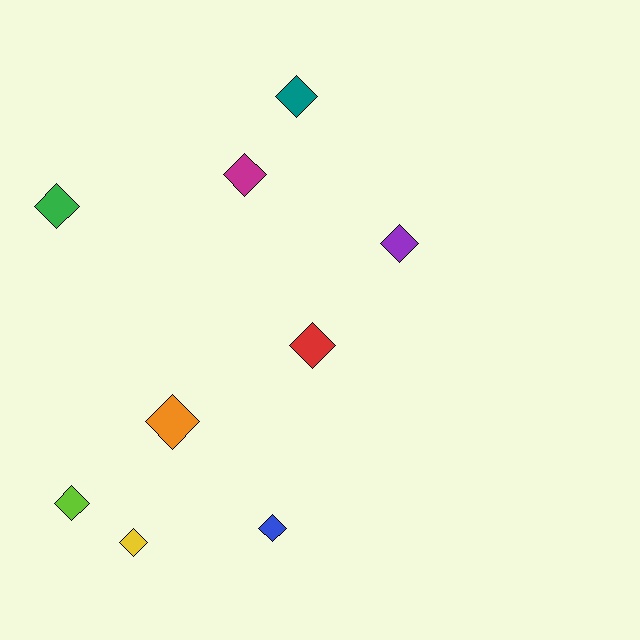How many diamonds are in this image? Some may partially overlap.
There are 9 diamonds.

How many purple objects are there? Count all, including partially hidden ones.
There is 1 purple object.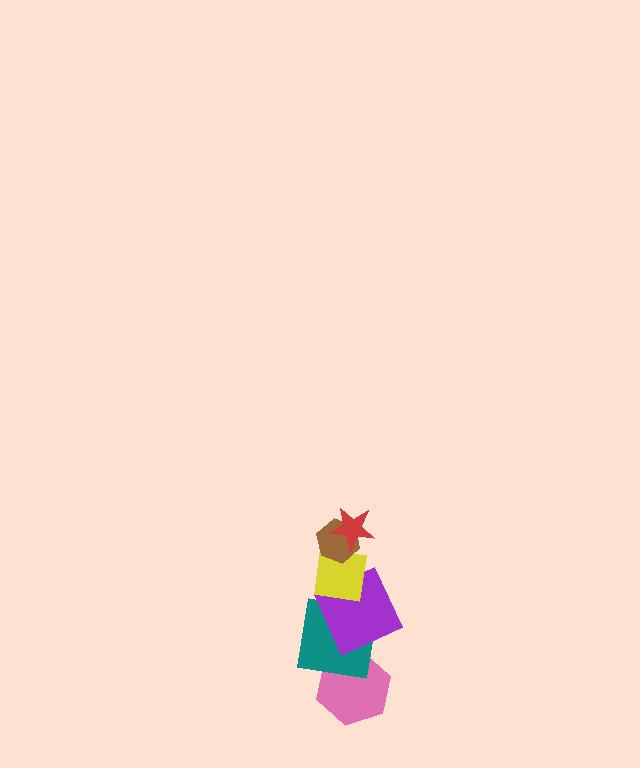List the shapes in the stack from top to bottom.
From top to bottom: the red star, the brown hexagon, the yellow square, the purple square, the teal square, the pink hexagon.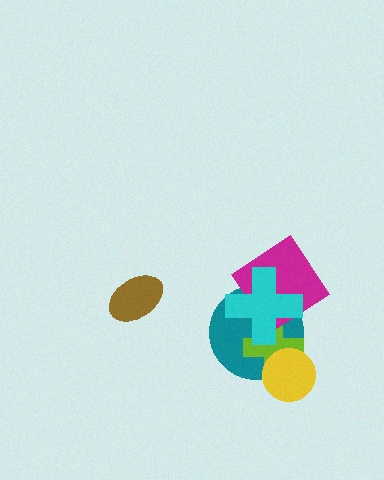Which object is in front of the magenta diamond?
The cyan cross is in front of the magenta diamond.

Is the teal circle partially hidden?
Yes, it is partially covered by another shape.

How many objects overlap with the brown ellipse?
0 objects overlap with the brown ellipse.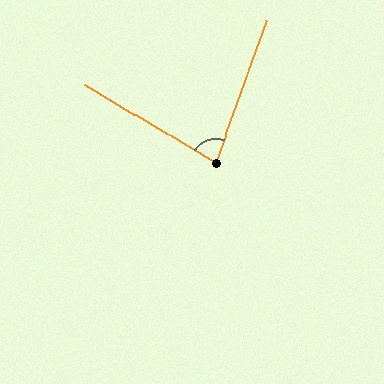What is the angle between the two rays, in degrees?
Approximately 79 degrees.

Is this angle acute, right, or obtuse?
It is acute.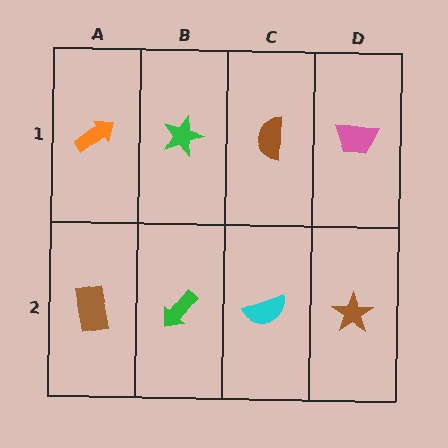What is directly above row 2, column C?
A brown semicircle.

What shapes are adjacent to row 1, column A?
A brown rectangle (row 2, column A), a green star (row 1, column B).